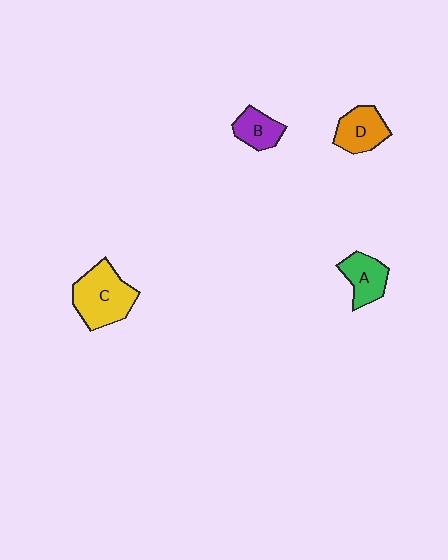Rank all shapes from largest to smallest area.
From largest to smallest: C (yellow), D (orange), A (green), B (purple).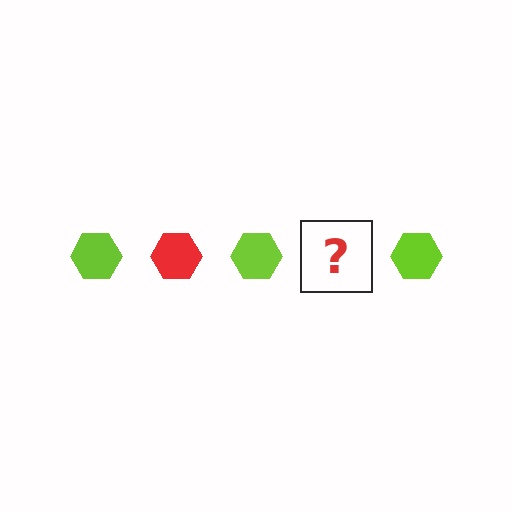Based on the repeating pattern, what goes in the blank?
The blank should be a red hexagon.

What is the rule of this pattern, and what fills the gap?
The rule is that the pattern cycles through lime, red hexagons. The gap should be filled with a red hexagon.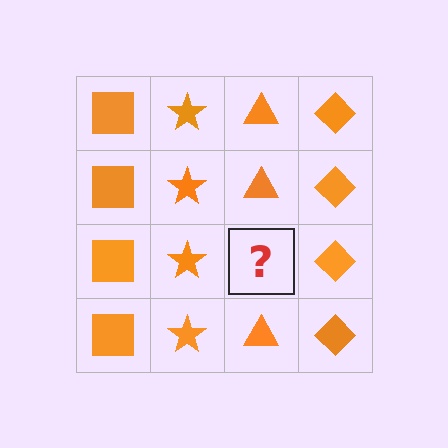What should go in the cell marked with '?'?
The missing cell should contain an orange triangle.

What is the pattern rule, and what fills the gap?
The rule is that each column has a consistent shape. The gap should be filled with an orange triangle.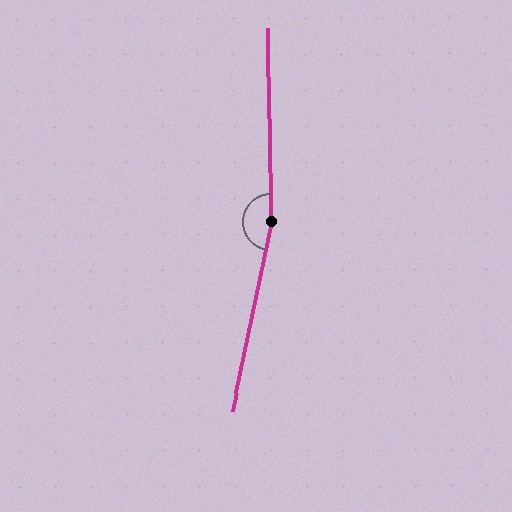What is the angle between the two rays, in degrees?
Approximately 168 degrees.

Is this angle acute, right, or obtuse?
It is obtuse.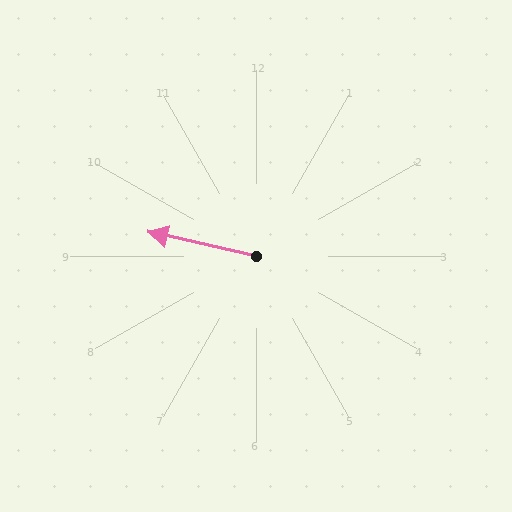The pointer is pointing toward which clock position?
Roughly 9 o'clock.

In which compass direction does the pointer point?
West.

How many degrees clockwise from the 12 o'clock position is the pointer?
Approximately 282 degrees.